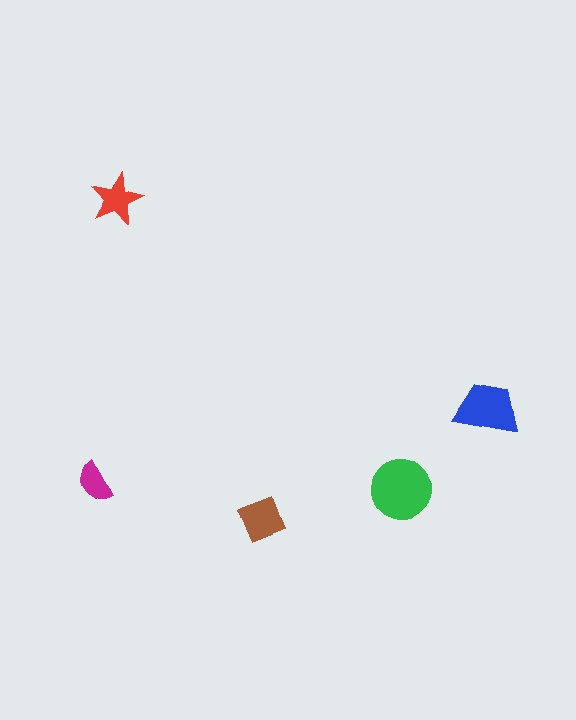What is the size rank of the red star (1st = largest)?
4th.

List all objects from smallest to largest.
The magenta semicircle, the red star, the brown square, the blue trapezoid, the green circle.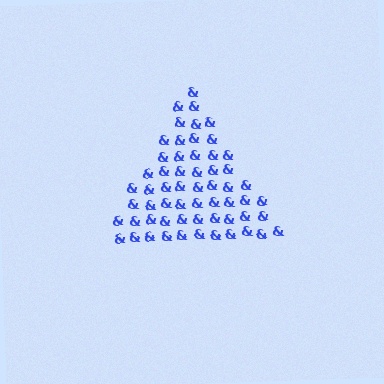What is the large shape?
The large shape is a triangle.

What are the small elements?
The small elements are ampersands.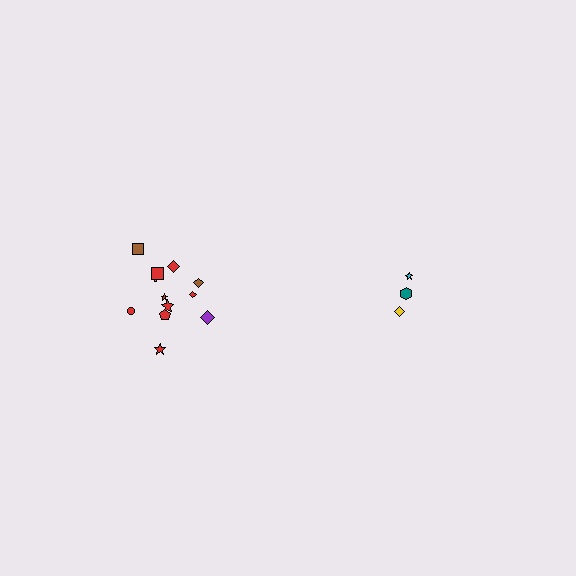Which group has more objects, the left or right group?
The left group.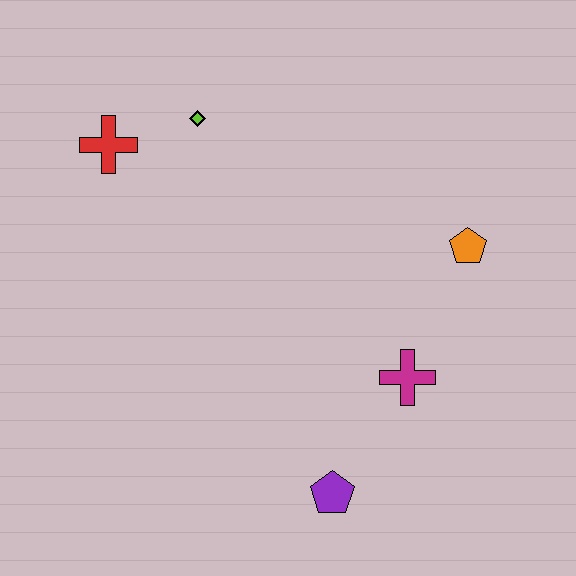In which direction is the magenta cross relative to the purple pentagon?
The magenta cross is above the purple pentagon.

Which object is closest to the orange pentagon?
The magenta cross is closest to the orange pentagon.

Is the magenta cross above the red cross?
No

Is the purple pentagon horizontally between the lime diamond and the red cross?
No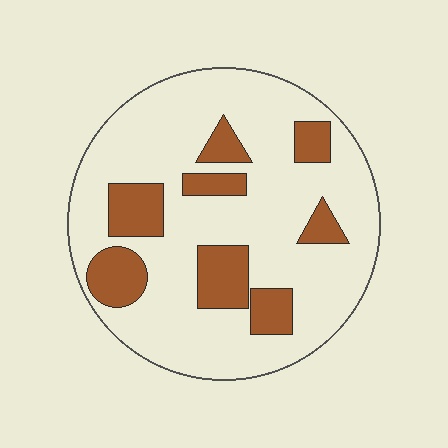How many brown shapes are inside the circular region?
8.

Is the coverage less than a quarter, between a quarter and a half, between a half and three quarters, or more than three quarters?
Less than a quarter.